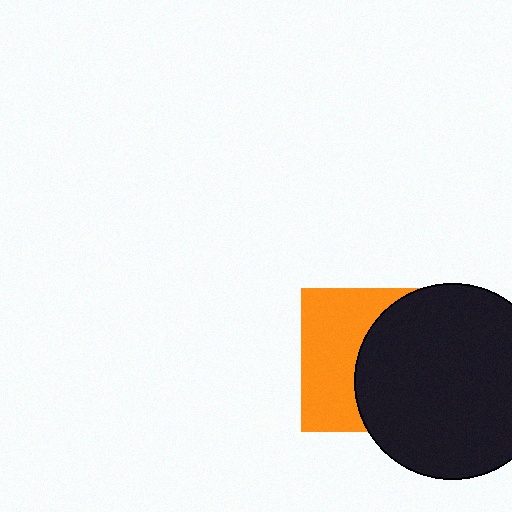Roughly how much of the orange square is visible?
About half of it is visible (roughly 46%).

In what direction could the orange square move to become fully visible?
The orange square could move left. That would shift it out from behind the black circle entirely.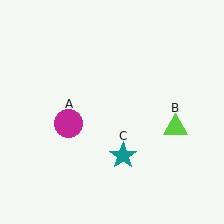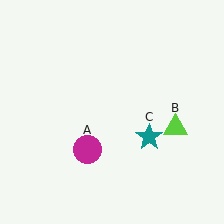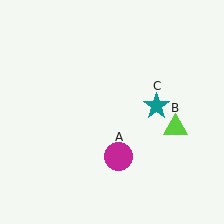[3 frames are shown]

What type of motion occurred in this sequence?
The magenta circle (object A), teal star (object C) rotated counterclockwise around the center of the scene.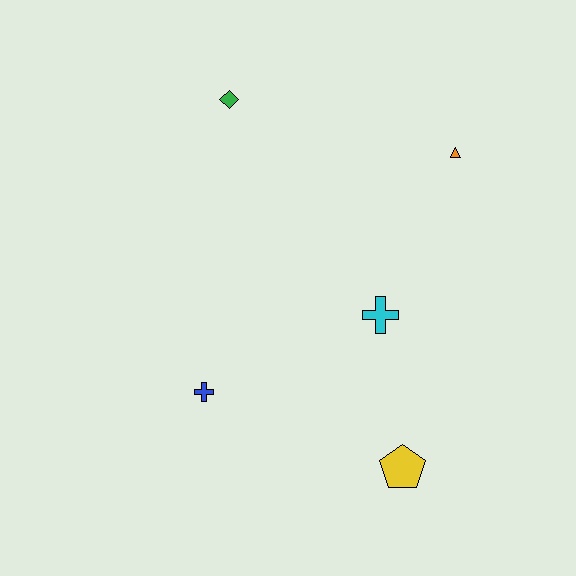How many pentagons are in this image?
There is 1 pentagon.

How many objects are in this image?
There are 5 objects.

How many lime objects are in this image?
There are no lime objects.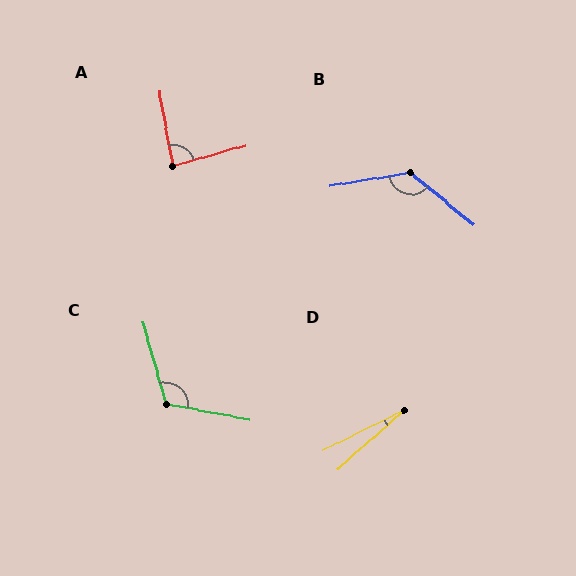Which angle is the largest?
B, at approximately 131 degrees.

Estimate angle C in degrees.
Approximately 117 degrees.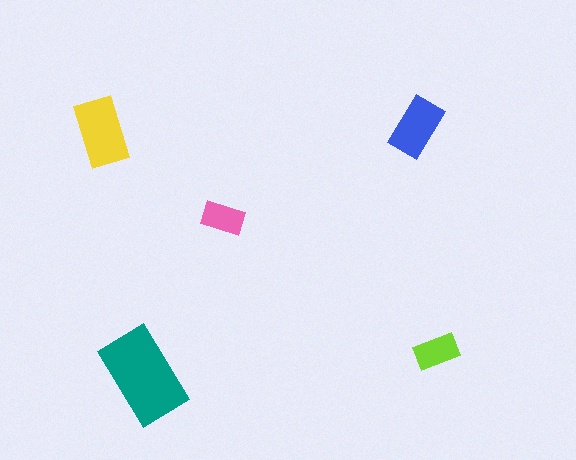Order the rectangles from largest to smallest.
the teal one, the yellow one, the blue one, the lime one, the pink one.